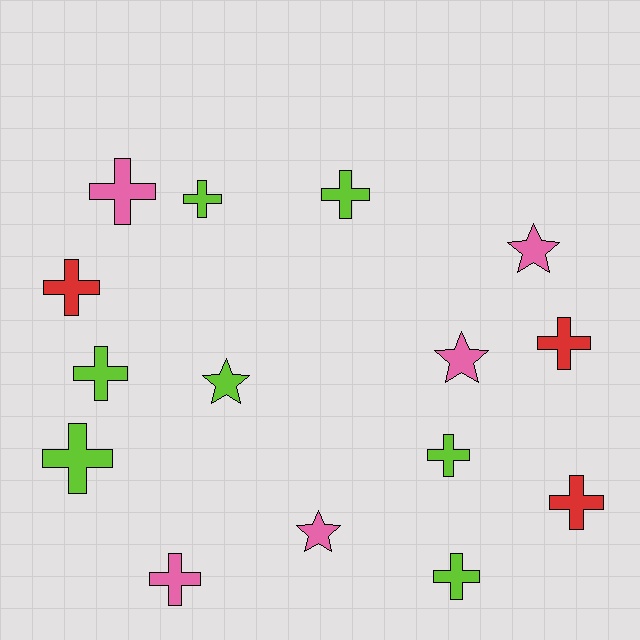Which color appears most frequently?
Lime, with 7 objects.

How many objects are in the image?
There are 15 objects.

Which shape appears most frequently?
Cross, with 11 objects.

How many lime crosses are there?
There are 6 lime crosses.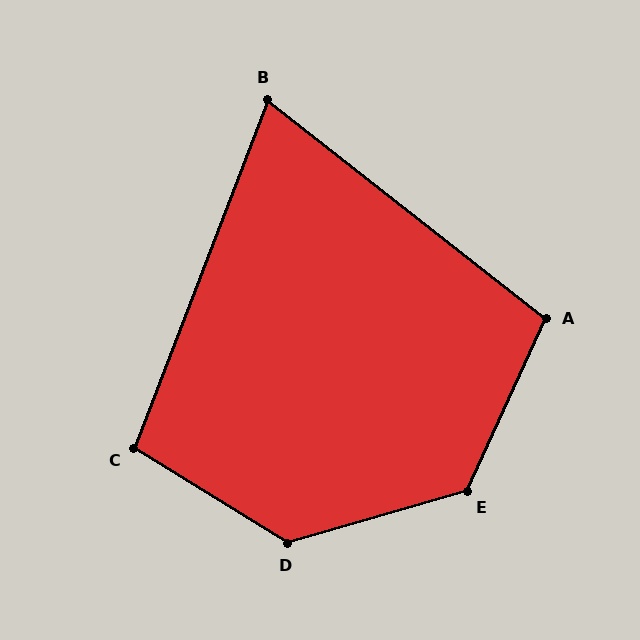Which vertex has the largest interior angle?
D, at approximately 132 degrees.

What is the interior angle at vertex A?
Approximately 104 degrees (obtuse).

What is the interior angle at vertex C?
Approximately 101 degrees (obtuse).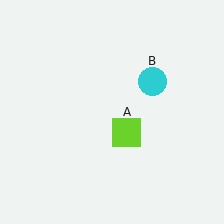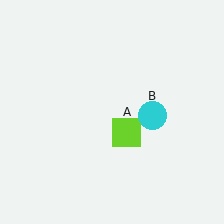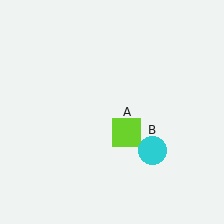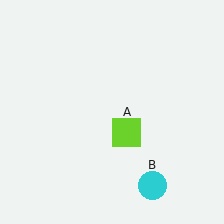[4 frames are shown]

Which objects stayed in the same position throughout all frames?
Lime square (object A) remained stationary.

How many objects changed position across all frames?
1 object changed position: cyan circle (object B).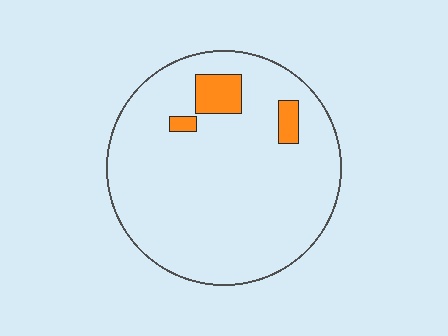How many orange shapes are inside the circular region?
3.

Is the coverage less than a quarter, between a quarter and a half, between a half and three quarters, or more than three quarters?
Less than a quarter.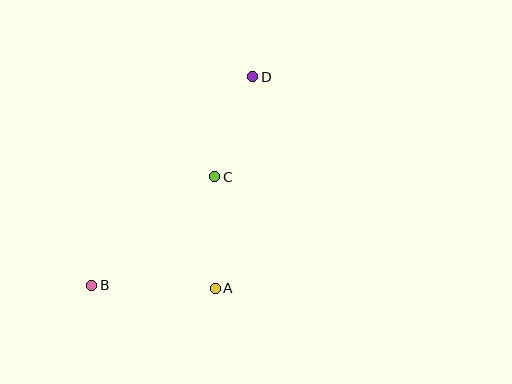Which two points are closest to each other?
Points C and D are closest to each other.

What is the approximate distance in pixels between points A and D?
The distance between A and D is approximately 215 pixels.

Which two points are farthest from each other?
Points B and D are farthest from each other.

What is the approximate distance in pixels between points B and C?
The distance between B and C is approximately 164 pixels.